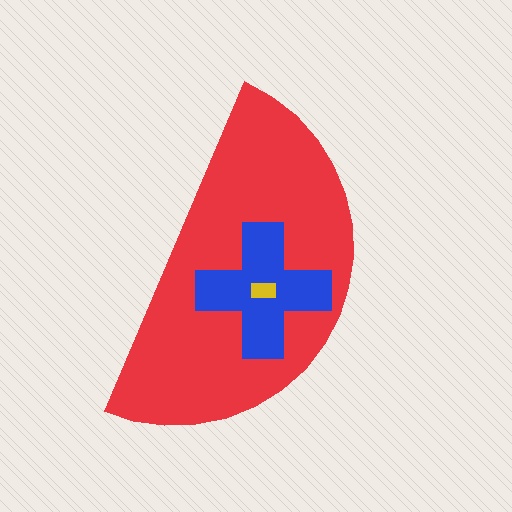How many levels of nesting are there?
3.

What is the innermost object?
The yellow rectangle.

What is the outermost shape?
The red semicircle.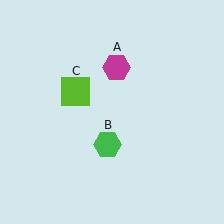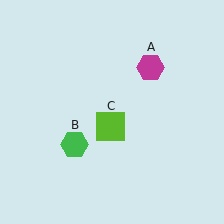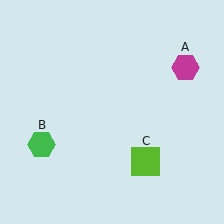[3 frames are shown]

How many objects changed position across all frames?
3 objects changed position: magenta hexagon (object A), green hexagon (object B), lime square (object C).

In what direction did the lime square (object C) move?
The lime square (object C) moved down and to the right.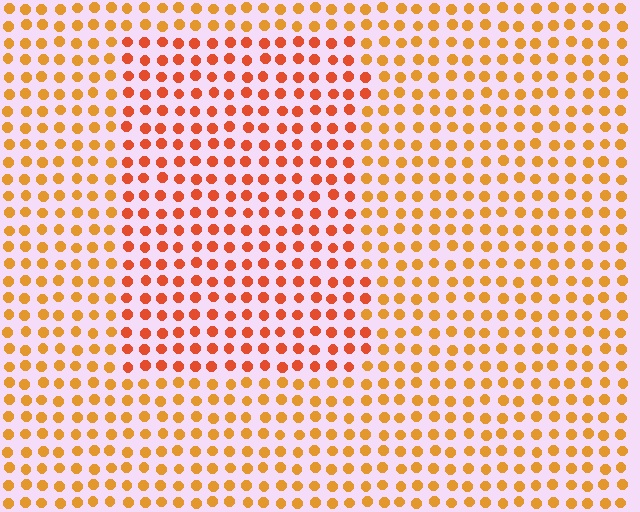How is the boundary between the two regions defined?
The boundary is defined purely by a slight shift in hue (about 25 degrees). Spacing, size, and orientation are identical on both sides.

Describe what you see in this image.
The image is filled with small orange elements in a uniform arrangement. A rectangle-shaped region is visible where the elements are tinted to a slightly different hue, forming a subtle color boundary.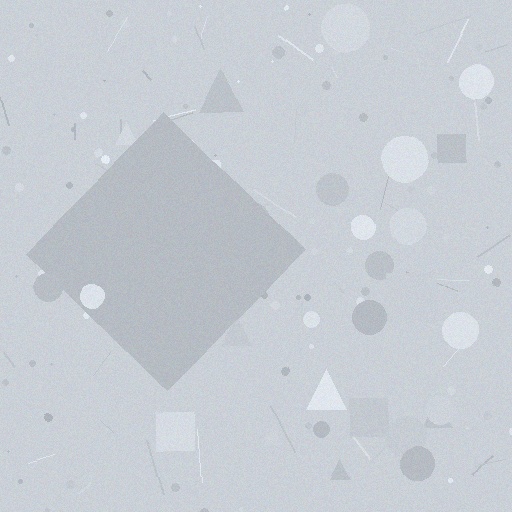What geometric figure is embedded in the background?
A diamond is embedded in the background.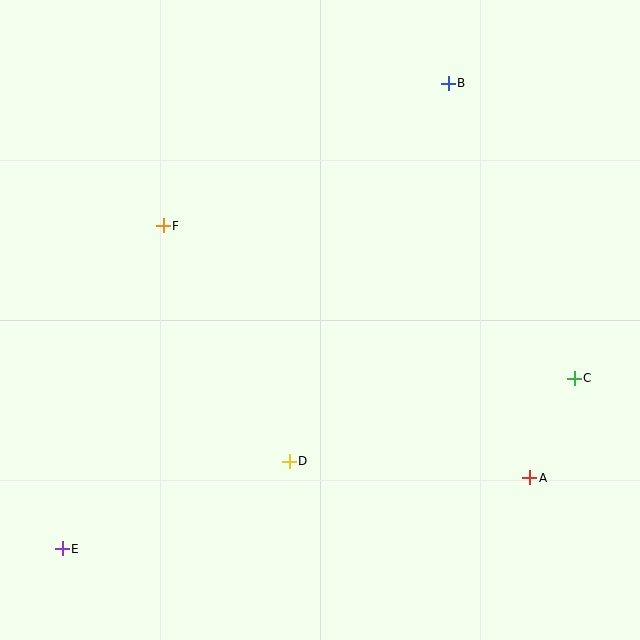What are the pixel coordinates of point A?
Point A is at (530, 478).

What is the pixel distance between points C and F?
The distance between C and F is 439 pixels.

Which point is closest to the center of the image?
Point D at (289, 461) is closest to the center.